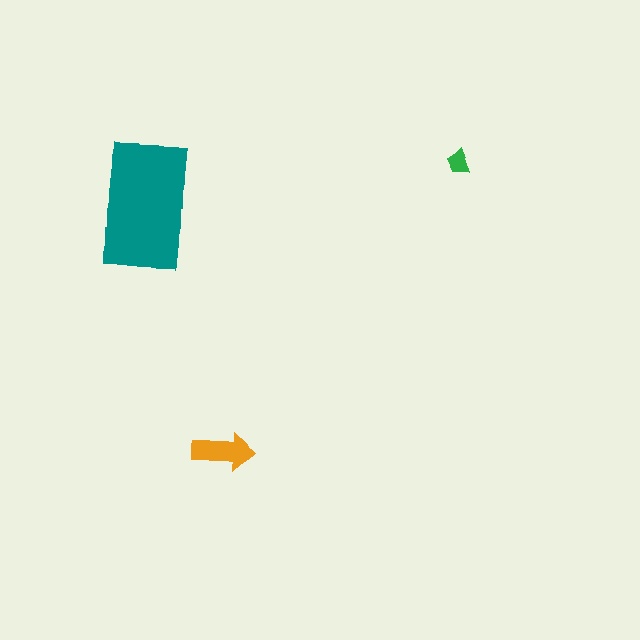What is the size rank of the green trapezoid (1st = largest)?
3rd.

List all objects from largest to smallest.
The teal rectangle, the orange arrow, the green trapezoid.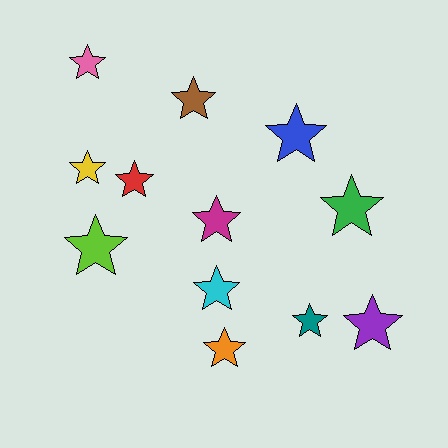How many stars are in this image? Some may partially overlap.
There are 12 stars.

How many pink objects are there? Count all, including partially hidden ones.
There is 1 pink object.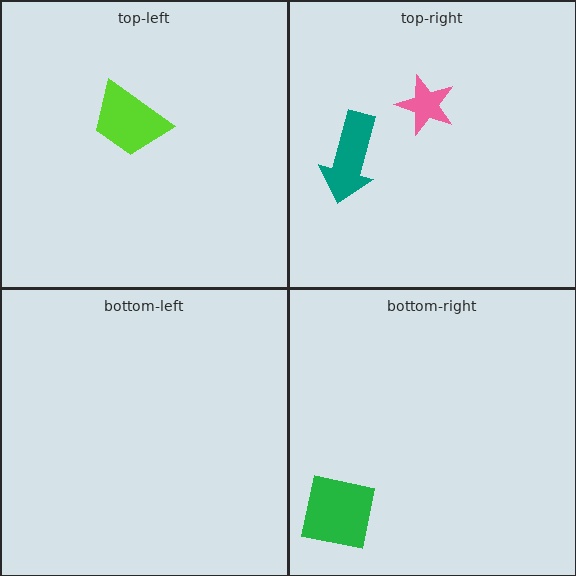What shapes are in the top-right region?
The teal arrow, the pink star.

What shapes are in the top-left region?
The lime trapezoid.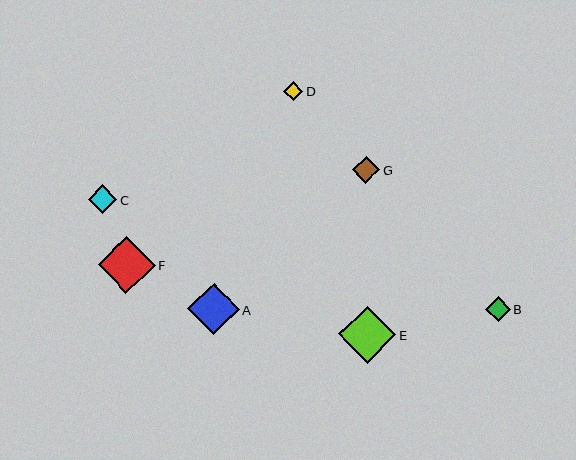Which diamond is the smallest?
Diamond D is the smallest with a size of approximately 19 pixels.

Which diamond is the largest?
Diamond F is the largest with a size of approximately 57 pixels.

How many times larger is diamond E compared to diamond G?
Diamond E is approximately 2.1 times the size of diamond G.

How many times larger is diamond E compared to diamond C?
Diamond E is approximately 2.0 times the size of diamond C.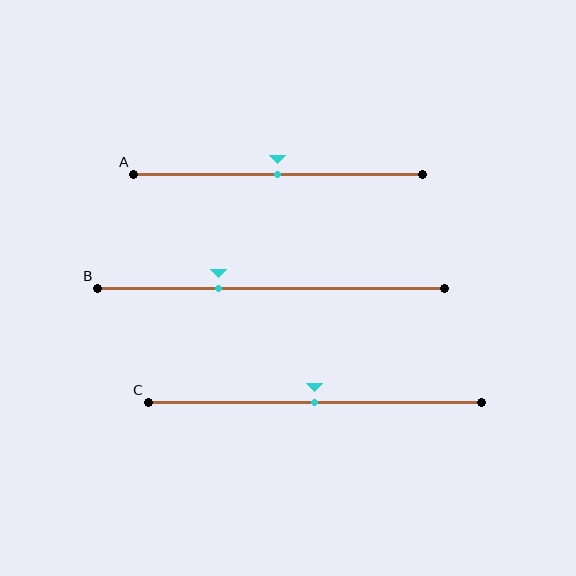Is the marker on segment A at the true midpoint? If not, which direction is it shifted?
Yes, the marker on segment A is at the true midpoint.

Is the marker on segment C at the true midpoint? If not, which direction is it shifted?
Yes, the marker on segment C is at the true midpoint.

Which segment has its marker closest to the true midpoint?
Segment A has its marker closest to the true midpoint.